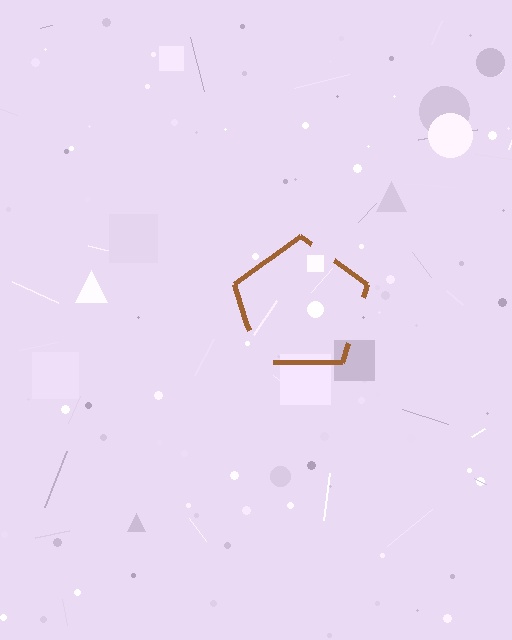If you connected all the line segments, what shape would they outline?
They would outline a pentagon.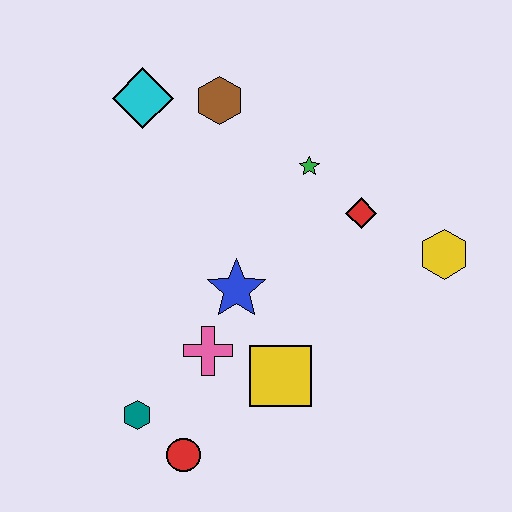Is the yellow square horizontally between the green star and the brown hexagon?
Yes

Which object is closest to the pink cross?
The blue star is closest to the pink cross.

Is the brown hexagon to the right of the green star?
No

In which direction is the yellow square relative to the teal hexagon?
The yellow square is to the right of the teal hexagon.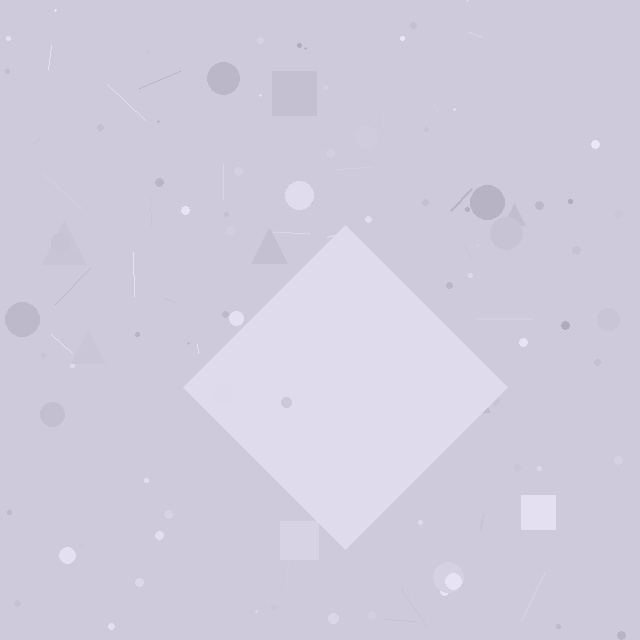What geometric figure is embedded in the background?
A diamond is embedded in the background.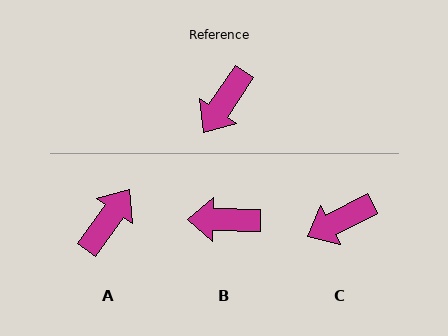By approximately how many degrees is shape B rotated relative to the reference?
Approximately 57 degrees clockwise.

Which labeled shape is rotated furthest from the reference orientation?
A, about 179 degrees away.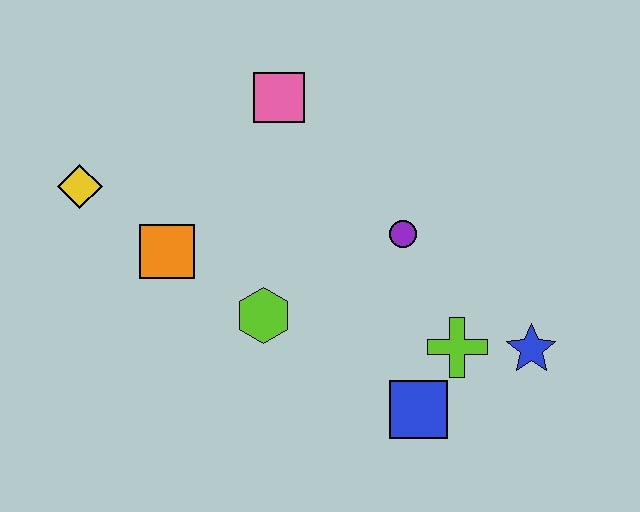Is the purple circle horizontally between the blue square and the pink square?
Yes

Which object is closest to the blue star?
The lime cross is closest to the blue star.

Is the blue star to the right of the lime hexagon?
Yes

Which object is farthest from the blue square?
The yellow diamond is farthest from the blue square.